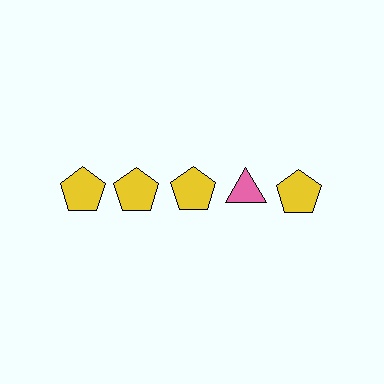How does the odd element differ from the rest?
It differs in both color (pink instead of yellow) and shape (triangle instead of pentagon).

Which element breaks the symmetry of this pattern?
The pink triangle in the top row, second from right column breaks the symmetry. All other shapes are yellow pentagons.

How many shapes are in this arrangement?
There are 5 shapes arranged in a grid pattern.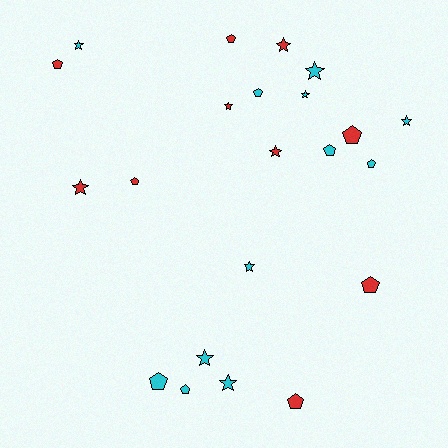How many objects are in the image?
There are 22 objects.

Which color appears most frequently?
Cyan, with 12 objects.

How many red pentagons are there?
There are 6 red pentagons.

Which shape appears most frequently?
Star, with 11 objects.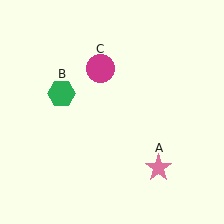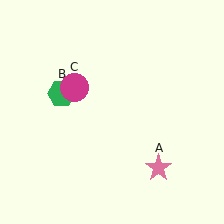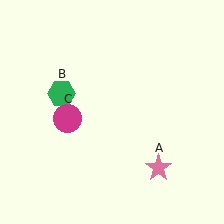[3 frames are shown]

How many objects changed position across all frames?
1 object changed position: magenta circle (object C).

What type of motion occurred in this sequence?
The magenta circle (object C) rotated counterclockwise around the center of the scene.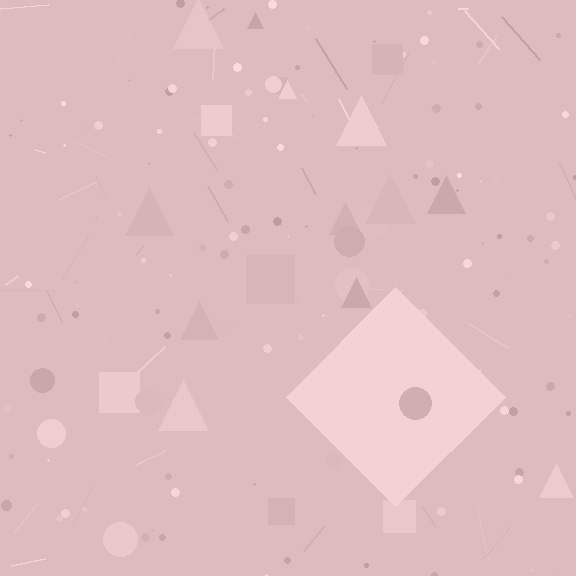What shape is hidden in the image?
A diamond is hidden in the image.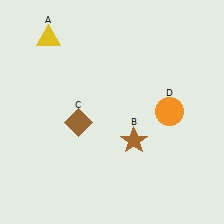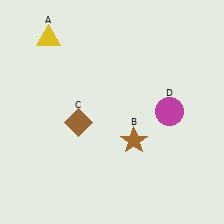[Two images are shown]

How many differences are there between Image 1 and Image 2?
There is 1 difference between the two images.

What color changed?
The circle (D) changed from orange in Image 1 to magenta in Image 2.